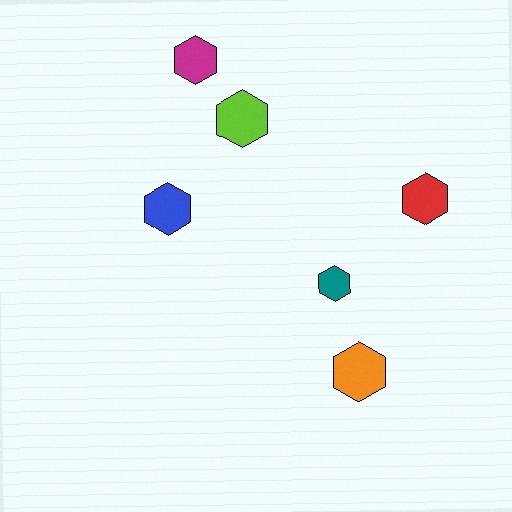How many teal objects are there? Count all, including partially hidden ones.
There is 1 teal object.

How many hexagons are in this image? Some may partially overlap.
There are 6 hexagons.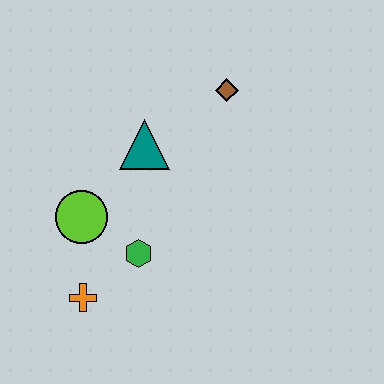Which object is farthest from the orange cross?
The brown diamond is farthest from the orange cross.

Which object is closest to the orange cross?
The green hexagon is closest to the orange cross.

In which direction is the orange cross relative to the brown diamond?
The orange cross is below the brown diamond.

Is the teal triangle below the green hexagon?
No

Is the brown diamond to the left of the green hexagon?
No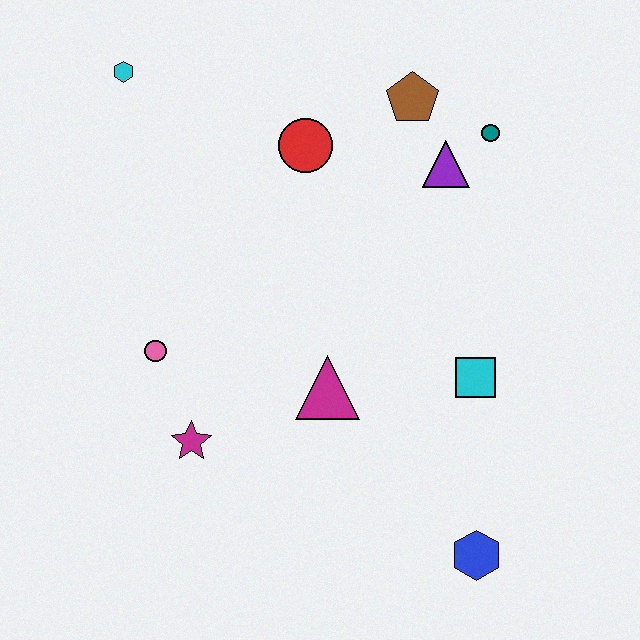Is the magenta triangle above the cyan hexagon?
No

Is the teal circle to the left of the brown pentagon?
No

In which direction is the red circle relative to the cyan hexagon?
The red circle is to the right of the cyan hexagon.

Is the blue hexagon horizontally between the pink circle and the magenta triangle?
No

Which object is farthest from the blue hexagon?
The cyan hexagon is farthest from the blue hexagon.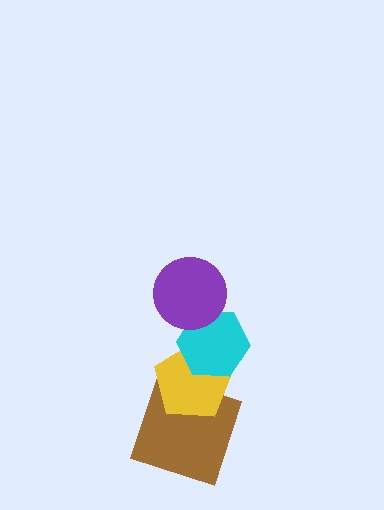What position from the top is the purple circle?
The purple circle is 1st from the top.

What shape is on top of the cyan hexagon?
The purple circle is on top of the cyan hexagon.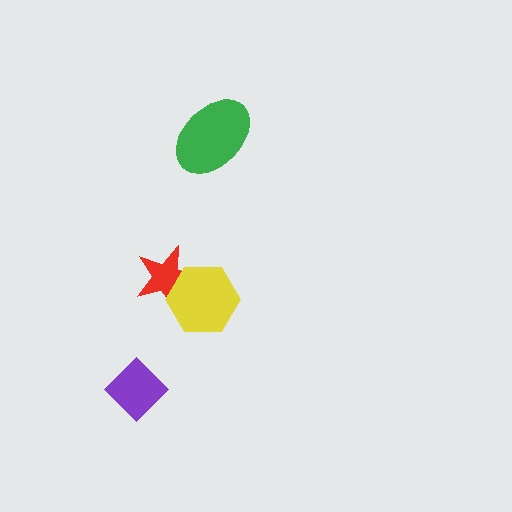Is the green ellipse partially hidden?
No, no other shape covers it.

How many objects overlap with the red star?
1 object overlaps with the red star.